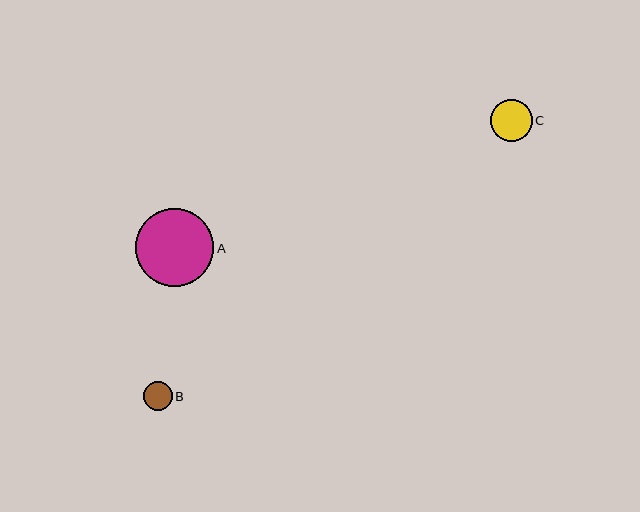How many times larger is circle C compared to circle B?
Circle C is approximately 1.5 times the size of circle B.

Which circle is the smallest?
Circle B is the smallest with a size of approximately 28 pixels.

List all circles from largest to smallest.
From largest to smallest: A, C, B.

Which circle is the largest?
Circle A is the largest with a size of approximately 78 pixels.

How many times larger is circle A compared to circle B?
Circle A is approximately 2.8 times the size of circle B.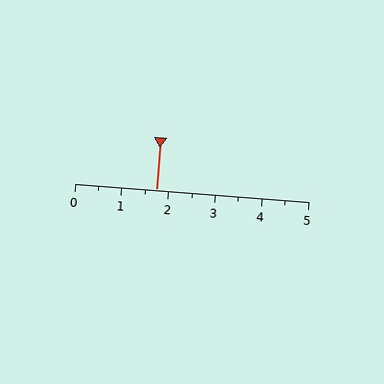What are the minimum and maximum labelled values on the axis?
The axis runs from 0 to 5.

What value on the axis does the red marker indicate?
The marker indicates approximately 1.8.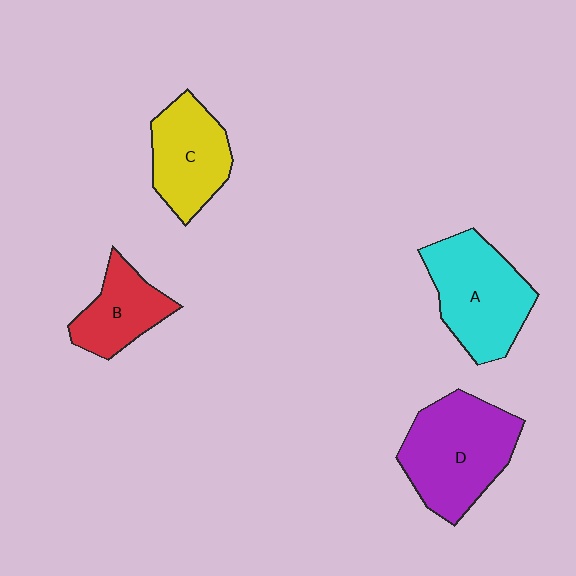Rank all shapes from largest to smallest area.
From largest to smallest: D (purple), A (cyan), C (yellow), B (red).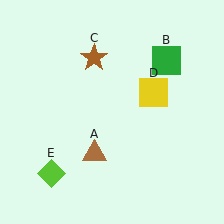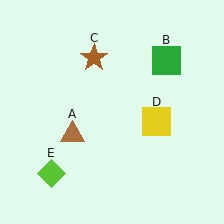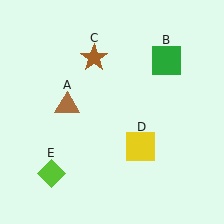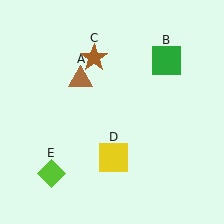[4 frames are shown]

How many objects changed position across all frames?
2 objects changed position: brown triangle (object A), yellow square (object D).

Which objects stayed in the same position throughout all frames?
Green square (object B) and brown star (object C) and lime diamond (object E) remained stationary.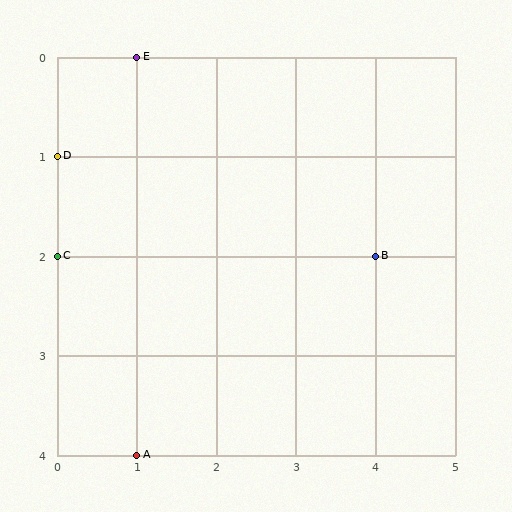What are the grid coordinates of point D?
Point D is at grid coordinates (0, 1).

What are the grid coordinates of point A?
Point A is at grid coordinates (1, 4).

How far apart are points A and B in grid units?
Points A and B are 3 columns and 2 rows apart (about 3.6 grid units diagonally).